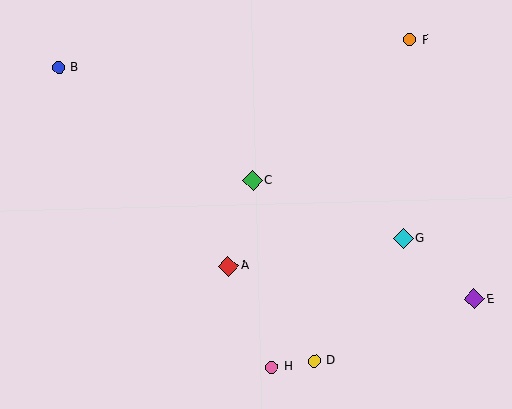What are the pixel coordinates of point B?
Point B is at (58, 67).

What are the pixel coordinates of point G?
Point G is at (403, 238).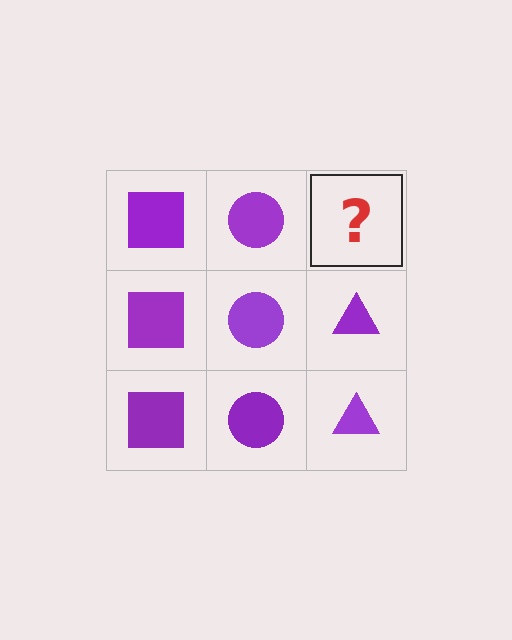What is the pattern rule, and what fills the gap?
The rule is that each column has a consistent shape. The gap should be filled with a purple triangle.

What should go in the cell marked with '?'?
The missing cell should contain a purple triangle.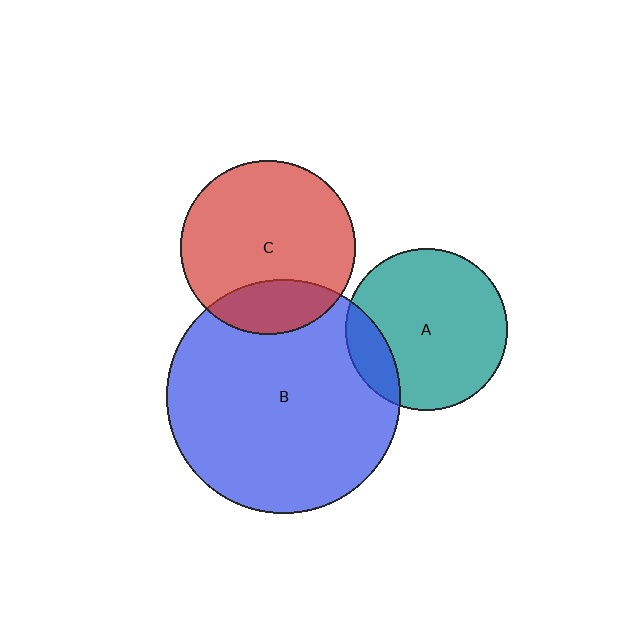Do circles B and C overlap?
Yes.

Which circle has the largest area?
Circle B (blue).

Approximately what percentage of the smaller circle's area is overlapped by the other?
Approximately 20%.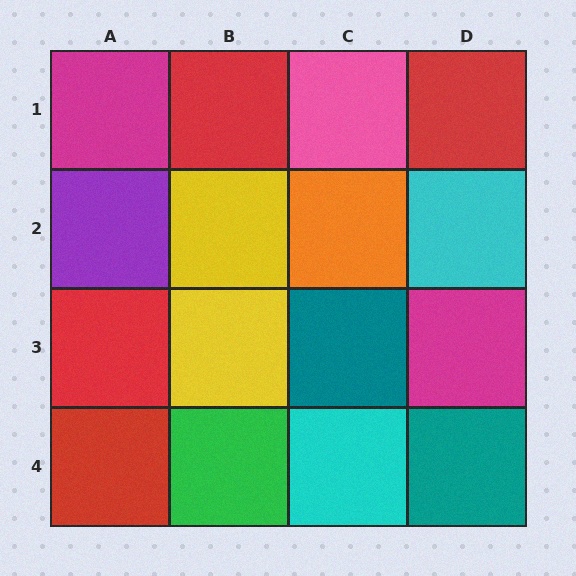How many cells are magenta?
2 cells are magenta.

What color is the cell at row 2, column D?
Cyan.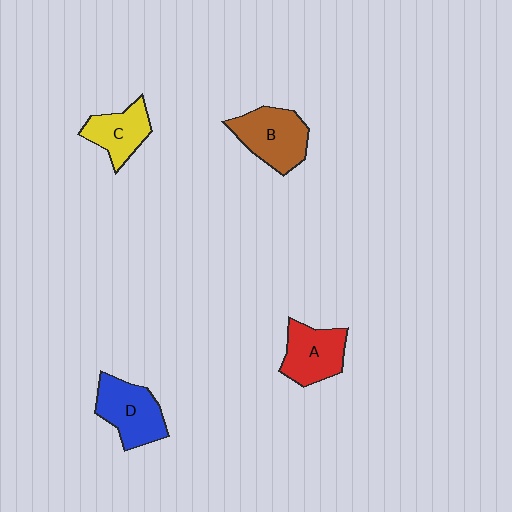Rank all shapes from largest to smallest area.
From largest to smallest: B (brown), D (blue), A (red), C (yellow).